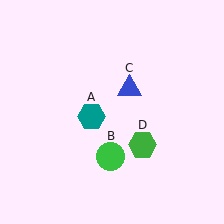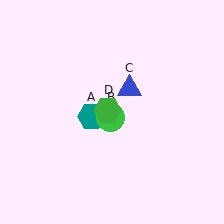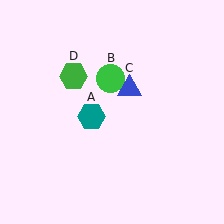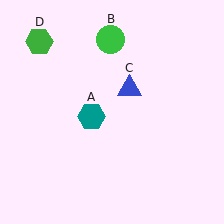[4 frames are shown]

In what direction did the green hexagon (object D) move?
The green hexagon (object D) moved up and to the left.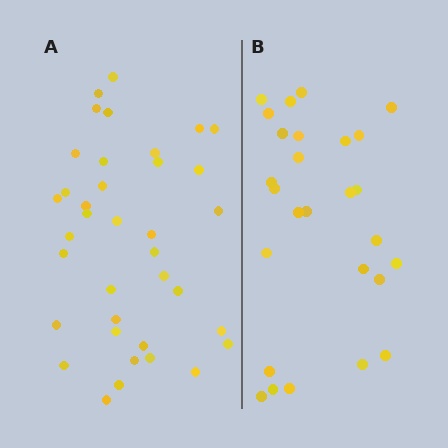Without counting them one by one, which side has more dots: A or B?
Region A (the left region) has more dots.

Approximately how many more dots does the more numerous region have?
Region A has roughly 10 or so more dots than region B.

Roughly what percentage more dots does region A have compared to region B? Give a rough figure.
About 35% more.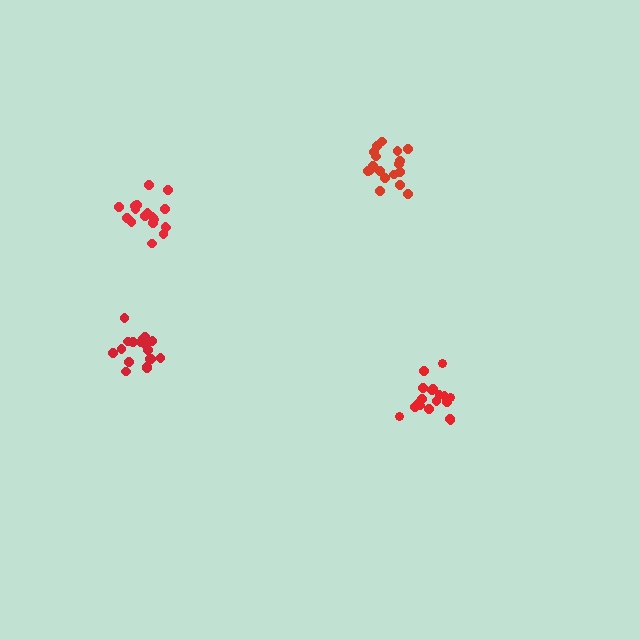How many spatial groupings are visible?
There are 4 spatial groupings.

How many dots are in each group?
Group 1: 18 dots, Group 2: 18 dots, Group 3: 18 dots, Group 4: 19 dots (73 total).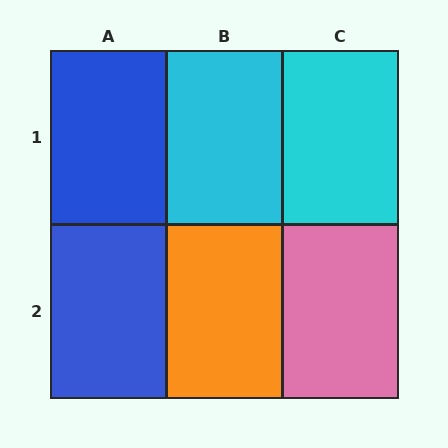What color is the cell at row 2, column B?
Orange.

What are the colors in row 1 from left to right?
Blue, cyan, cyan.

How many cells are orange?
1 cell is orange.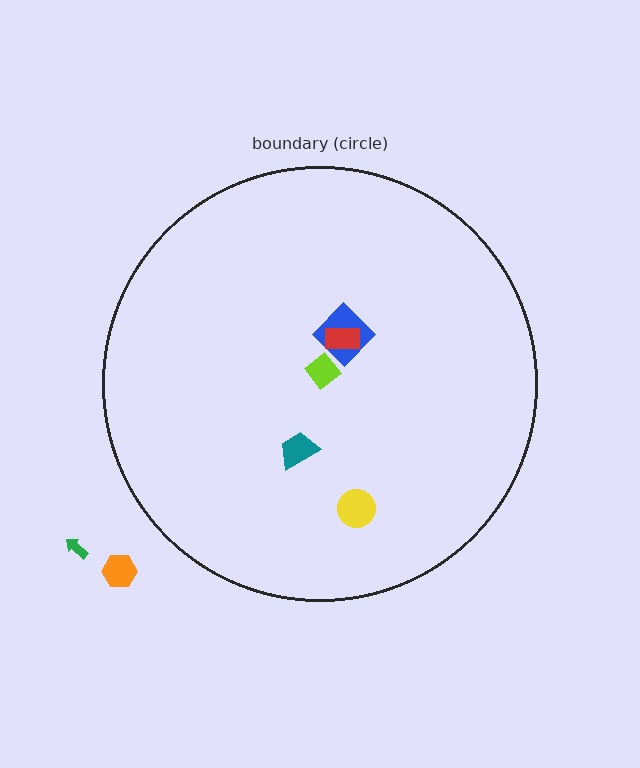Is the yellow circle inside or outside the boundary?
Inside.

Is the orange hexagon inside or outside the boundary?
Outside.